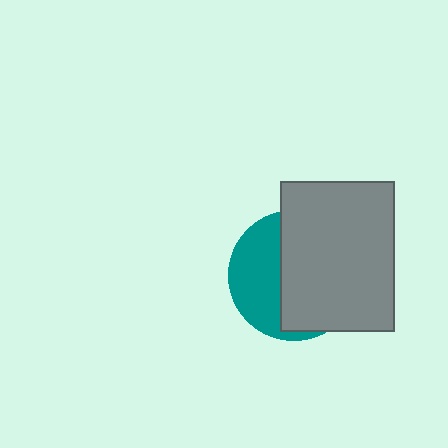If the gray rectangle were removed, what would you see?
You would see the complete teal circle.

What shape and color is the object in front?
The object in front is a gray rectangle.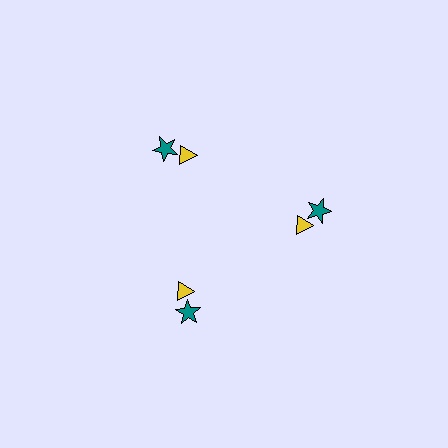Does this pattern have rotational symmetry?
Yes, this pattern has 3-fold rotational symmetry. It looks the same after rotating 120 degrees around the center.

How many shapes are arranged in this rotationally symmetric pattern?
There are 6 shapes, arranged in 3 groups of 2.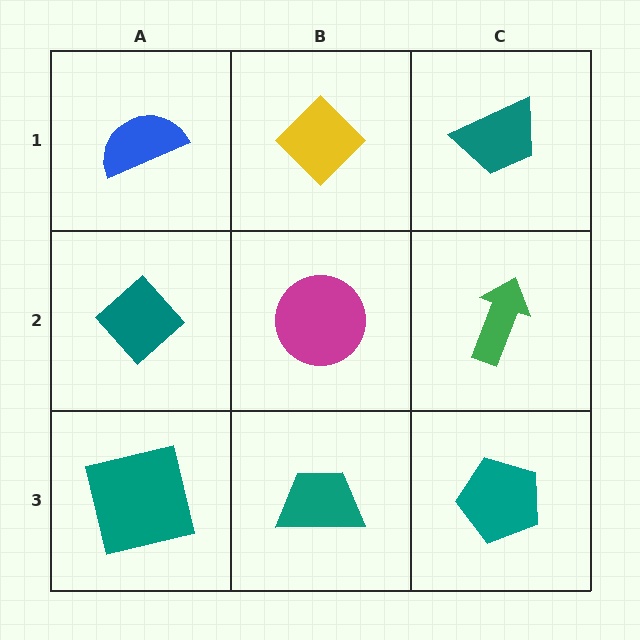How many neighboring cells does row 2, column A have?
3.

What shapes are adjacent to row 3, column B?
A magenta circle (row 2, column B), a teal square (row 3, column A), a teal pentagon (row 3, column C).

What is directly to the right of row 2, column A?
A magenta circle.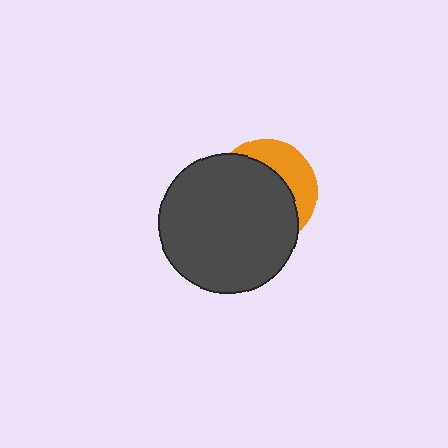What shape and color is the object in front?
The object in front is a dark gray circle.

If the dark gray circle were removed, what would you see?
You would see the complete orange circle.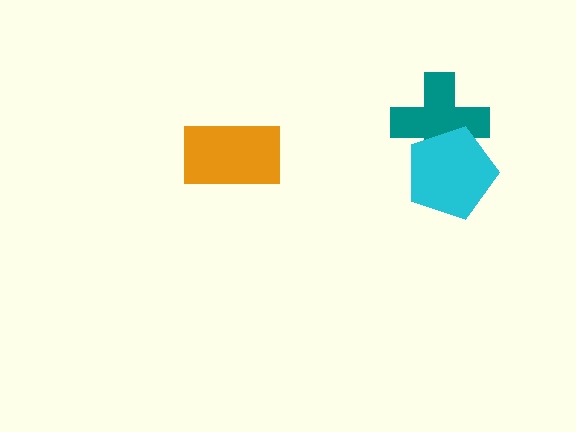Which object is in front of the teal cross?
The cyan pentagon is in front of the teal cross.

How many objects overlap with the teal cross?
1 object overlaps with the teal cross.